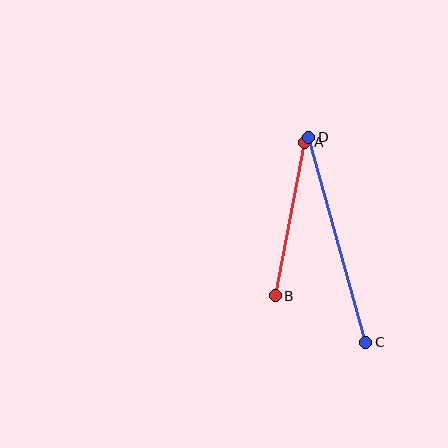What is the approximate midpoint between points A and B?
The midpoint is at approximately (290, 219) pixels.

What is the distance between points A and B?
The distance is approximately 156 pixels.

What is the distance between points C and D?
The distance is approximately 213 pixels.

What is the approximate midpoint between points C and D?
The midpoint is at approximately (337, 240) pixels.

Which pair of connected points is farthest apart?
Points C and D are farthest apart.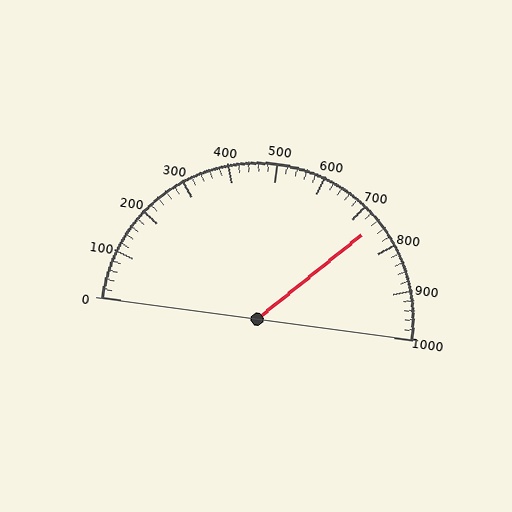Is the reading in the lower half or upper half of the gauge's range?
The reading is in the upper half of the range (0 to 1000).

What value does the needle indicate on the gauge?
The needle indicates approximately 740.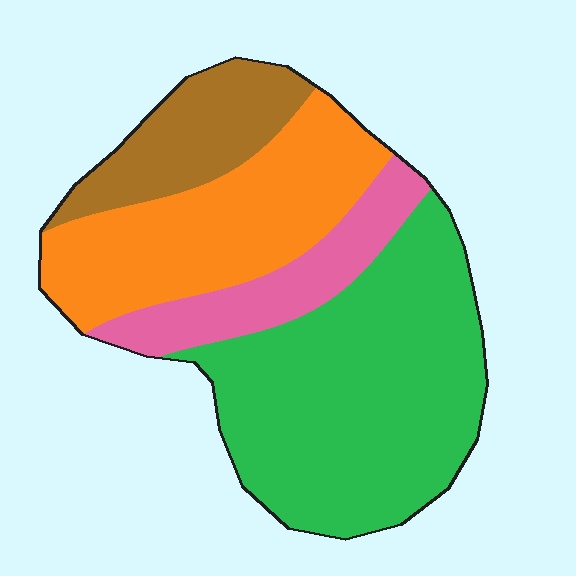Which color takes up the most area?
Green, at roughly 45%.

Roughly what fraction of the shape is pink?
Pink takes up about one eighth (1/8) of the shape.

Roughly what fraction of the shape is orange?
Orange covers roughly 30% of the shape.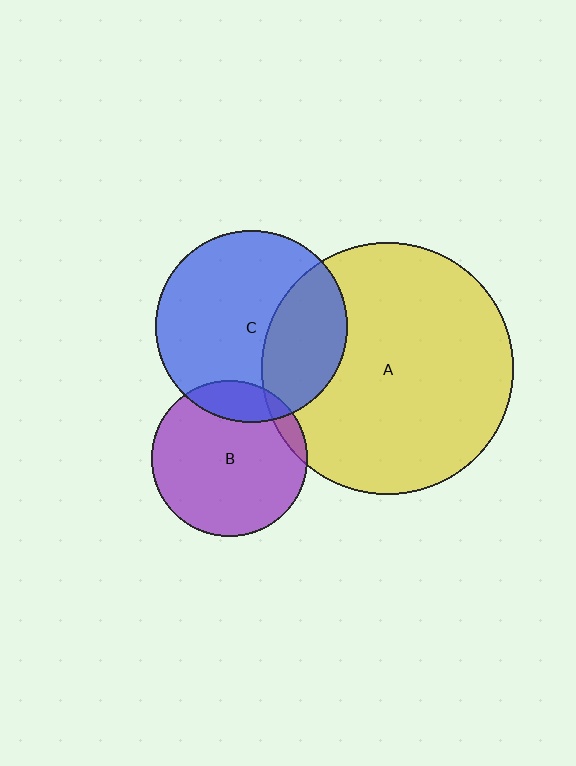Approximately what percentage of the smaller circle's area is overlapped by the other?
Approximately 15%.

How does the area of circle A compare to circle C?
Approximately 1.7 times.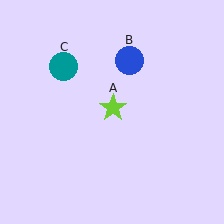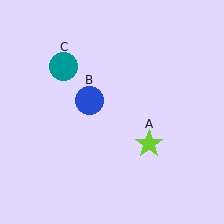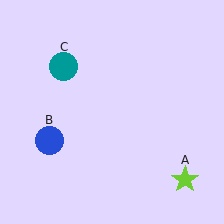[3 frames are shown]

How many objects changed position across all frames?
2 objects changed position: lime star (object A), blue circle (object B).